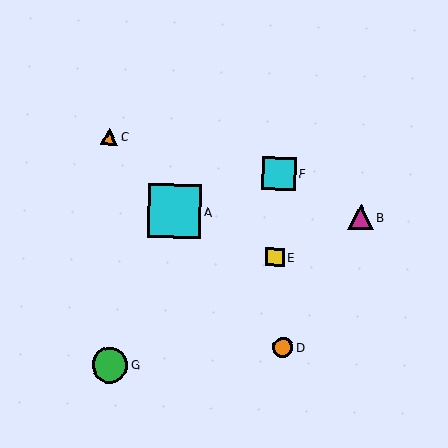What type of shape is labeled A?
Shape A is a cyan square.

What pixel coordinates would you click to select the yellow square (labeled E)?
Click at (275, 257) to select the yellow square E.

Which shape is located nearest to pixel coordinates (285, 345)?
The orange circle (labeled D) at (283, 347) is nearest to that location.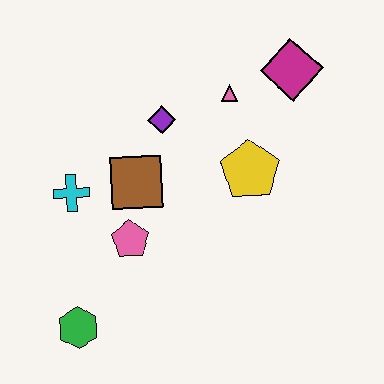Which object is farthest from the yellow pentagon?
The green hexagon is farthest from the yellow pentagon.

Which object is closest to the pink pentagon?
The brown square is closest to the pink pentagon.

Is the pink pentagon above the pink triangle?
No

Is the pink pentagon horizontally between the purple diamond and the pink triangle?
No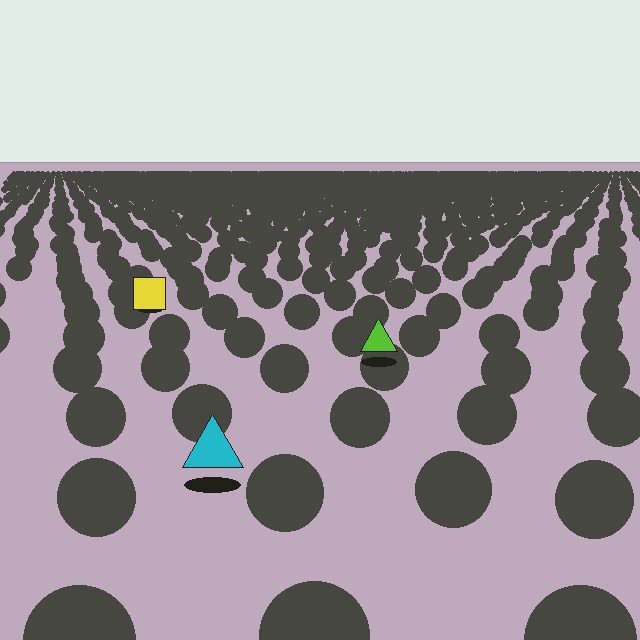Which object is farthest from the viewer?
The yellow square is farthest from the viewer. It appears smaller and the ground texture around it is denser.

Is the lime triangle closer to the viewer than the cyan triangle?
No. The cyan triangle is closer — you can tell from the texture gradient: the ground texture is coarser near it.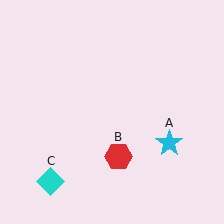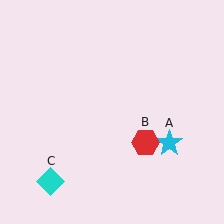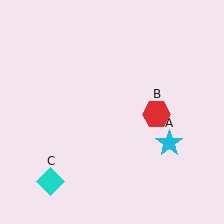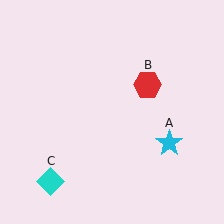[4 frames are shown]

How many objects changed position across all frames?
1 object changed position: red hexagon (object B).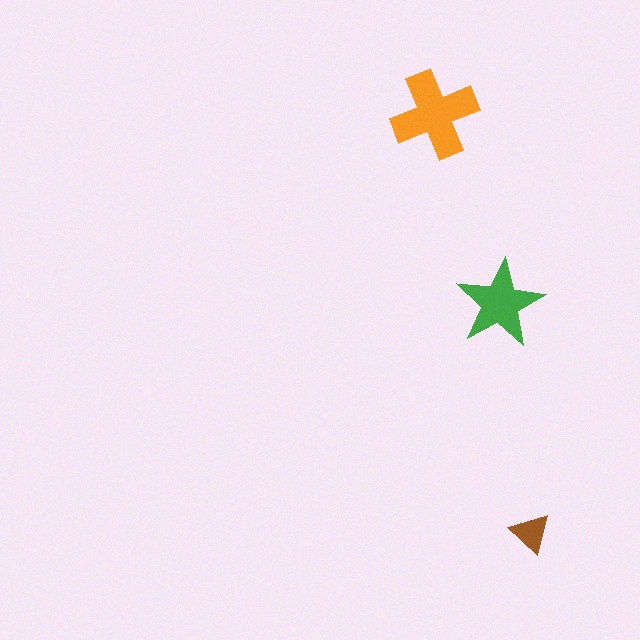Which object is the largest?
The orange cross.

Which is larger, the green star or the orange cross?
The orange cross.